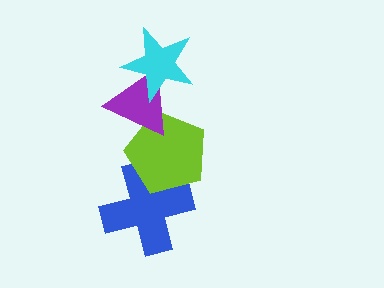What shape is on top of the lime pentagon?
The purple triangle is on top of the lime pentagon.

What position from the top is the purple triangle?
The purple triangle is 2nd from the top.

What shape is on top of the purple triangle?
The cyan star is on top of the purple triangle.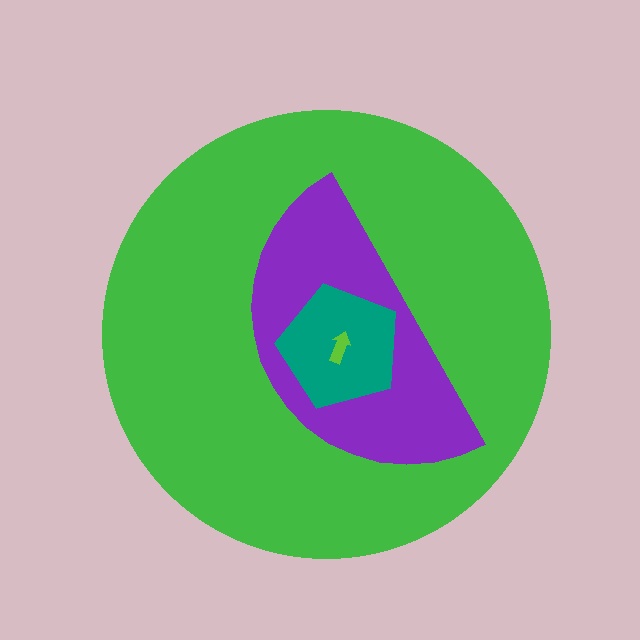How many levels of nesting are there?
4.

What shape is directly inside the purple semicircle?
The teal pentagon.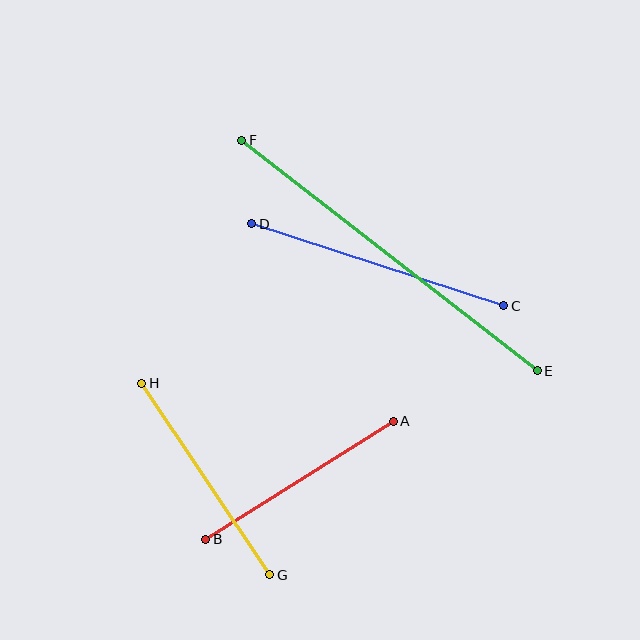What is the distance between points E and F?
The distance is approximately 375 pixels.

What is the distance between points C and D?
The distance is approximately 265 pixels.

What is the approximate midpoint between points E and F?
The midpoint is at approximately (390, 256) pixels.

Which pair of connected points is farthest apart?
Points E and F are farthest apart.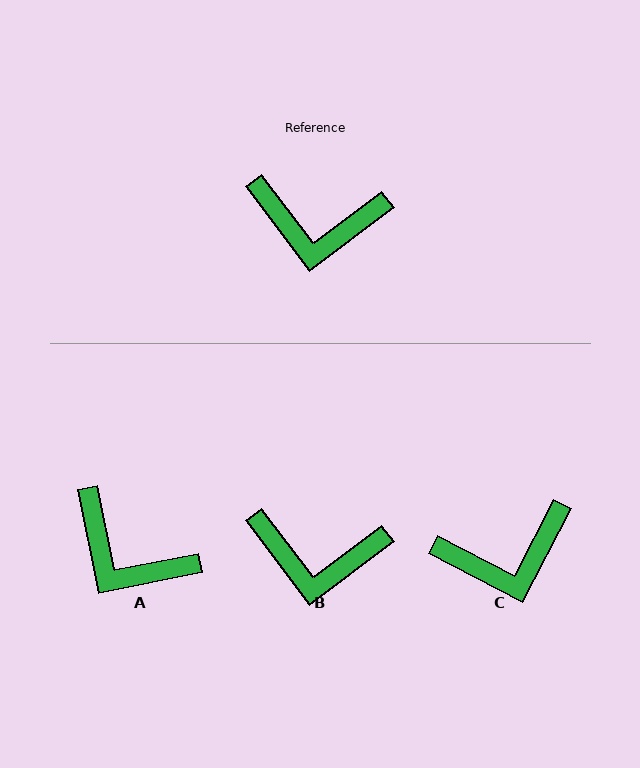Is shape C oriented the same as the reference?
No, it is off by about 25 degrees.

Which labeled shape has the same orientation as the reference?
B.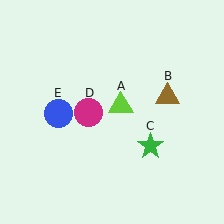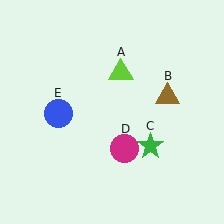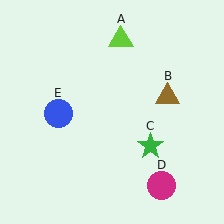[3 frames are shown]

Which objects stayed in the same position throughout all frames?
Brown triangle (object B) and green star (object C) and blue circle (object E) remained stationary.